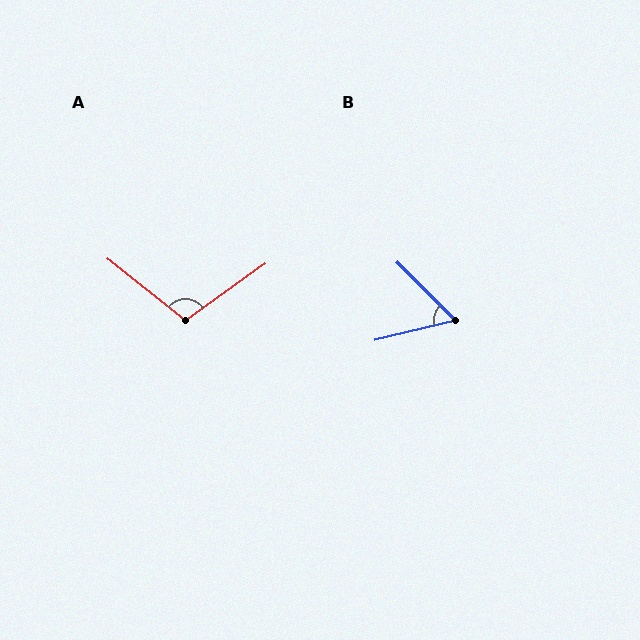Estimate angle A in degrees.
Approximately 106 degrees.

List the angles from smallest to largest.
B (59°), A (106°).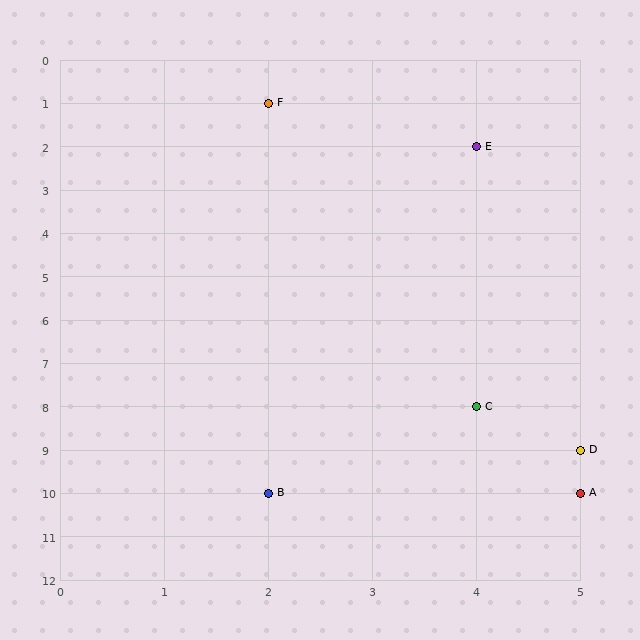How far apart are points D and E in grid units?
Points D and E are 1 column and 7 rows apart (about 7.1 grid units diagonally).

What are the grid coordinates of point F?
Point F is at grid coordinates (2, 1).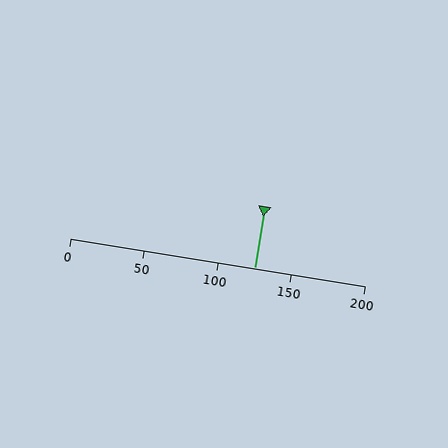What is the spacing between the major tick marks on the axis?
The major ticks are spaced 50 apart.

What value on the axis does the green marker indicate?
The marker indicates approximately 125.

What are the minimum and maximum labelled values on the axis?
The axis runs from 0 to 200.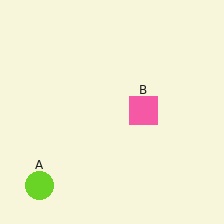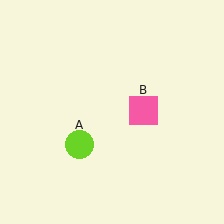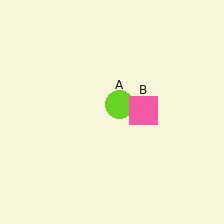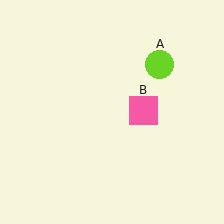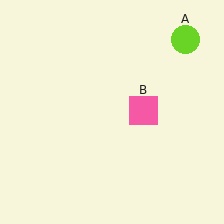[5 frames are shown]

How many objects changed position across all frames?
1 object changed position: lime circle (object A).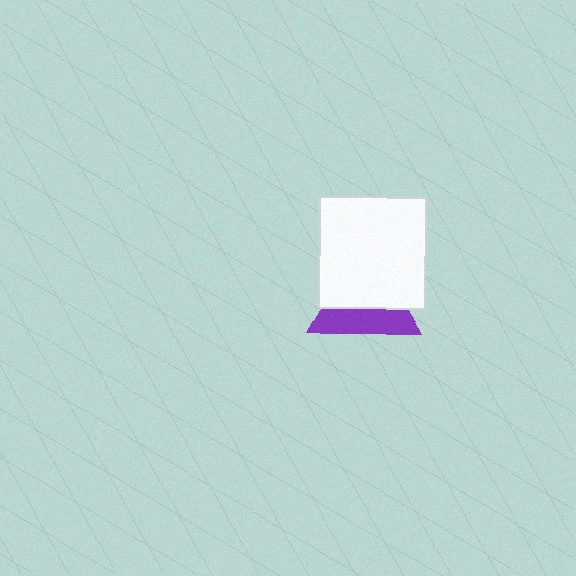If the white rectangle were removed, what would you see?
You would see the complete purple triangle.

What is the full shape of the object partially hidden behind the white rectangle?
The partially hidden object is a purple triangle.